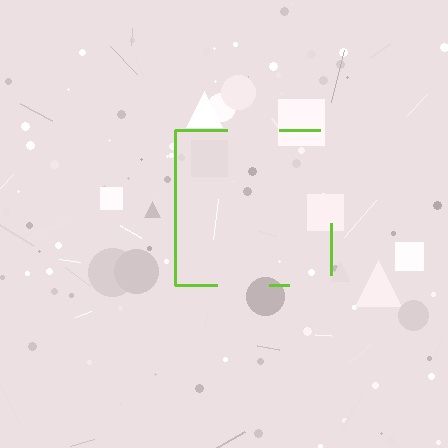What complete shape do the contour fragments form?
The contour fragments form a square.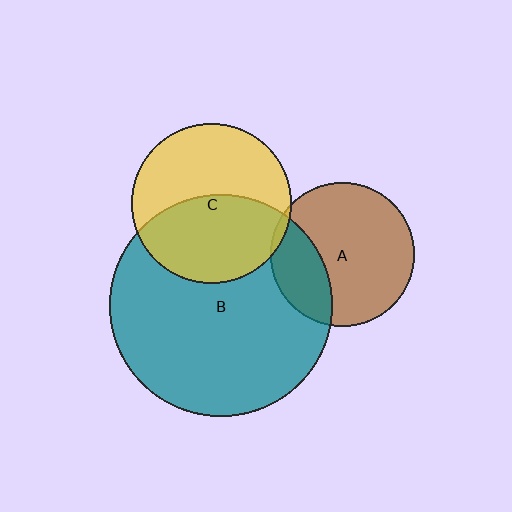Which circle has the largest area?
Circle B (teal).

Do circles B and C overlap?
Yes.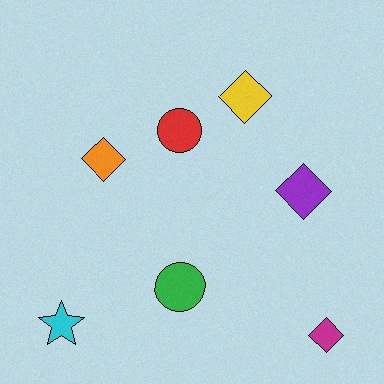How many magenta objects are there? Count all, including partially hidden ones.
There is 1 magenta object.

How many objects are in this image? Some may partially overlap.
There are 7 objects.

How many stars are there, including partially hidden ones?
There is 1 star.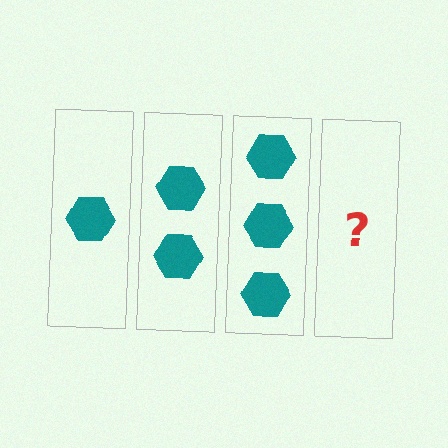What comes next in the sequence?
The next element should be 4 hexagons.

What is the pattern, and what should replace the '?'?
The pattern is that each step adds one more hexagon. The '?' should be 4 hexagons.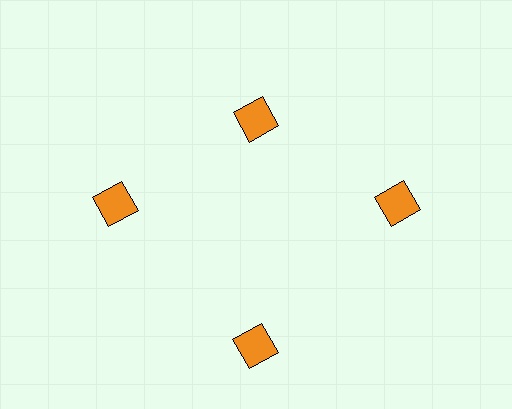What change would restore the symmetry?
The symmetry would be restored by moving it outward, back onto the ring so that all 4 squares sit at equal angles and equal distance from the center.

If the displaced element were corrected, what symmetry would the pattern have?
It would have 4-fold rotational symmetry — the pattern would map onto itself every 90 degrees.